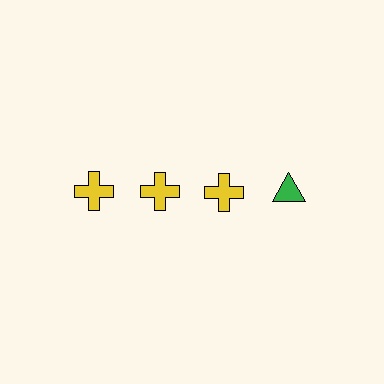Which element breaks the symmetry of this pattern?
The green triangle in the top row, second from right column breaks the symmetry. All other shapes are yellow crosses.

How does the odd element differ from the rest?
It differs in both color (green instead of yellow) and shape (triangle instead of cross).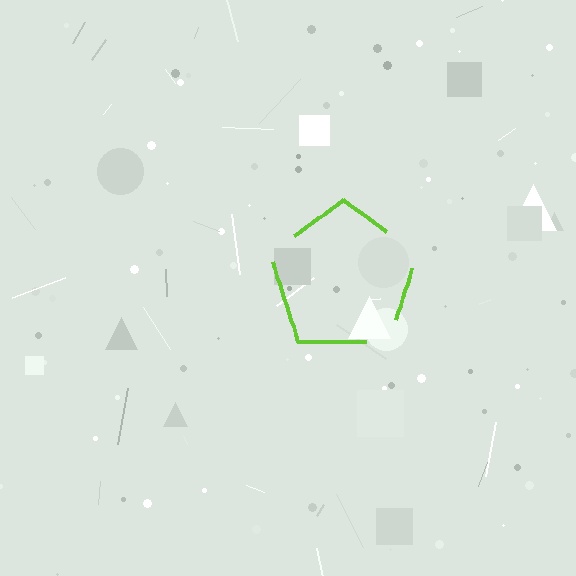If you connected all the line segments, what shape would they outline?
They would outline a pentagon.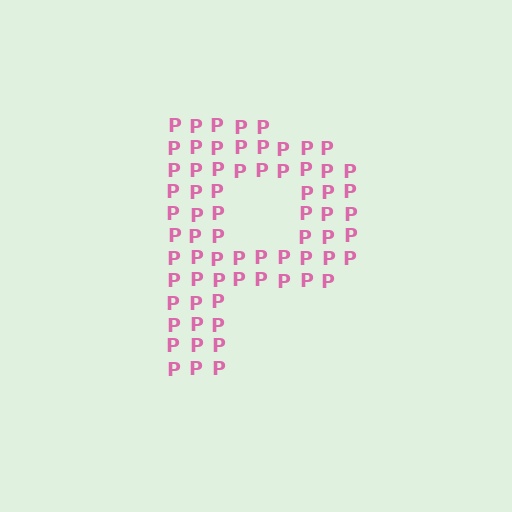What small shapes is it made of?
It is made of small letter P's.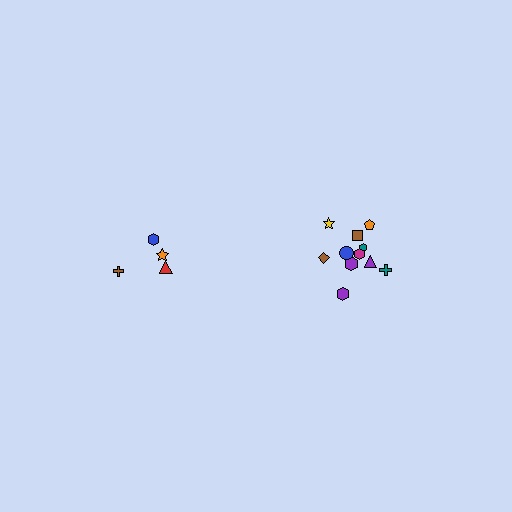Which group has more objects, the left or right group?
The right group.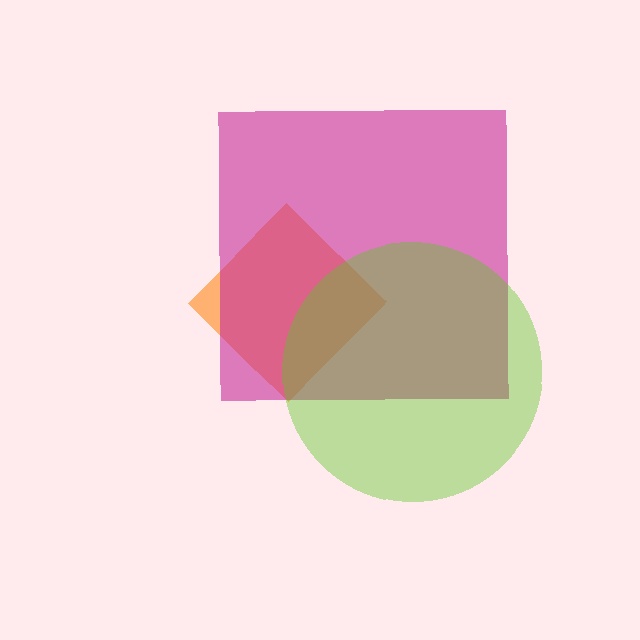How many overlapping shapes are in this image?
There are 3 overlapping shapes in the image.